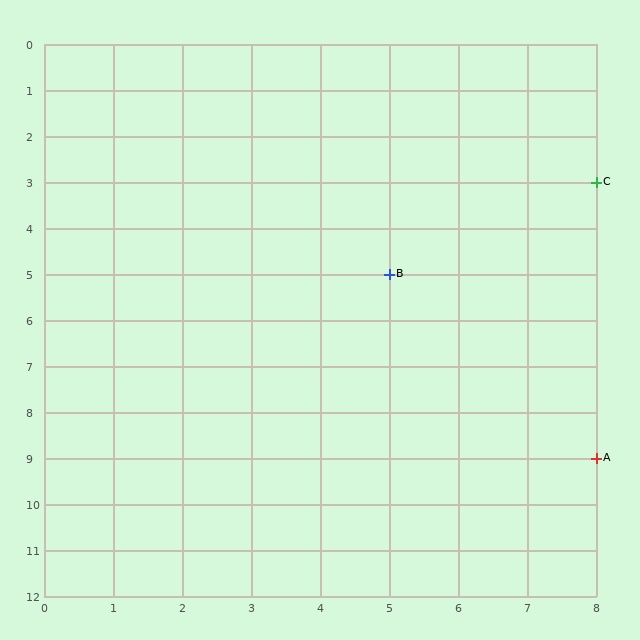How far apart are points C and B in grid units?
Points C and B are 3 columns and 2 rows apart (about 3.6 grid units diagonally).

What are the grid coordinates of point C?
Point C is at grid coordinates (8, 3).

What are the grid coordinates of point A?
Point A is at grid coordinates (8, 9).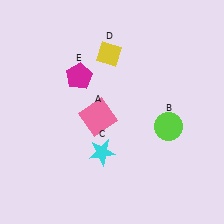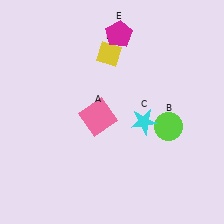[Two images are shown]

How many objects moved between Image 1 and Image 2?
2 objects moved between the two images.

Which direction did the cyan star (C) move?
The cyan star (C) moved right.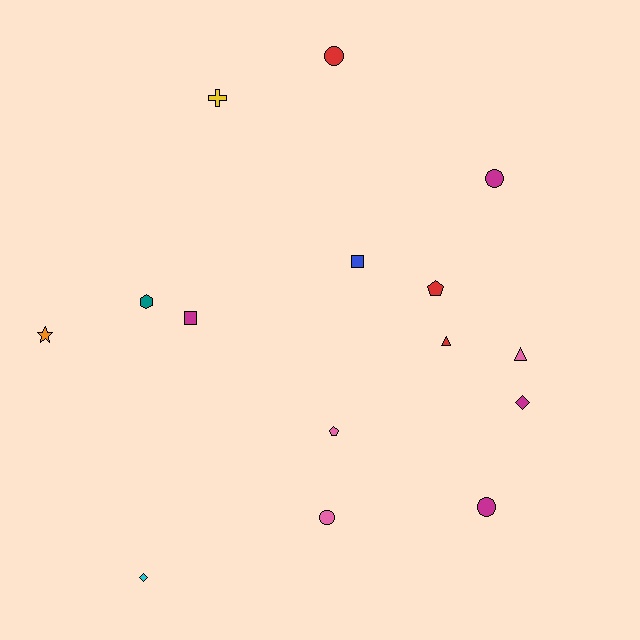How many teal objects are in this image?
There is 1 teal object.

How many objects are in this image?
There are 15 objects.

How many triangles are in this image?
There are 2 triangles.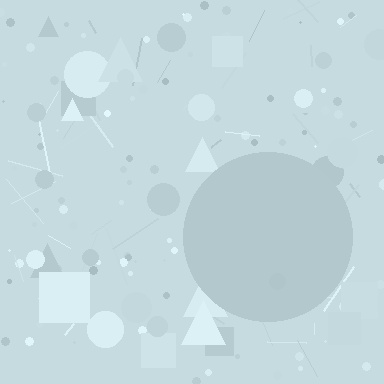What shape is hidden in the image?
A circle is hidden in the image.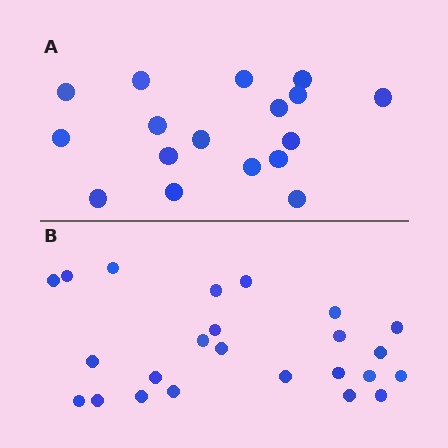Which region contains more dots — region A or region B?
Region B (the bottom region) has more dots.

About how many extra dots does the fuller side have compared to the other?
Region B has roughly 8 or so more dots than region A.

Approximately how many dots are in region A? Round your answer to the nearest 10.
About 20 dots. (The exact count is 17, which rounds to 20.)